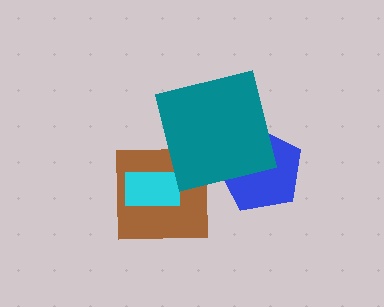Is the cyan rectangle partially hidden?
No, no other shape covers it.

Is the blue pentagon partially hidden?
Yes, it is partially covered by another shape.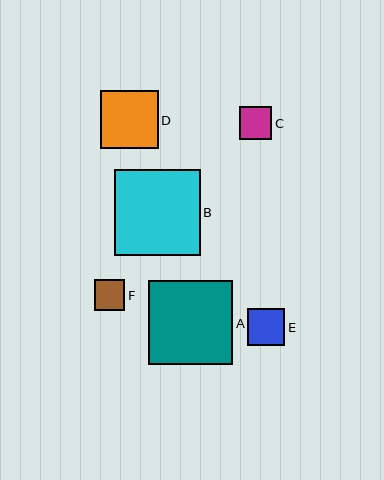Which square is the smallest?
Square F is the smallest with a size of approximately 30 pixels.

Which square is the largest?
Square B is the largest with a size of approximately 86 pixels.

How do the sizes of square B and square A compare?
Square B and square A are approximately the same size.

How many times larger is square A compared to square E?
Square A is approximately 2.3 times the size of square E.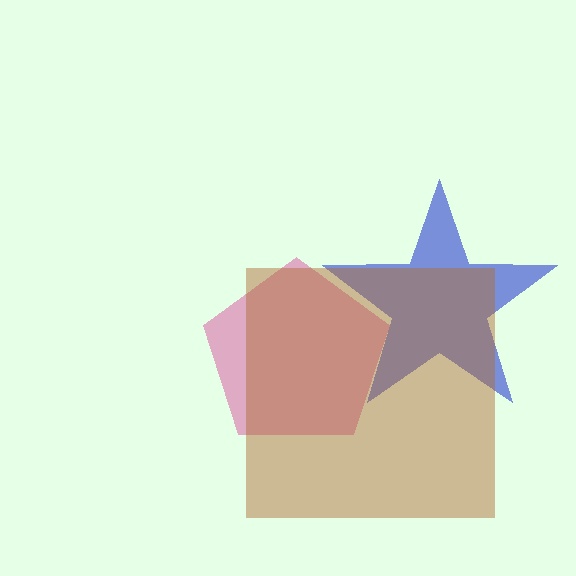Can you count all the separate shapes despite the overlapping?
Yes, there are 3 separate shapes.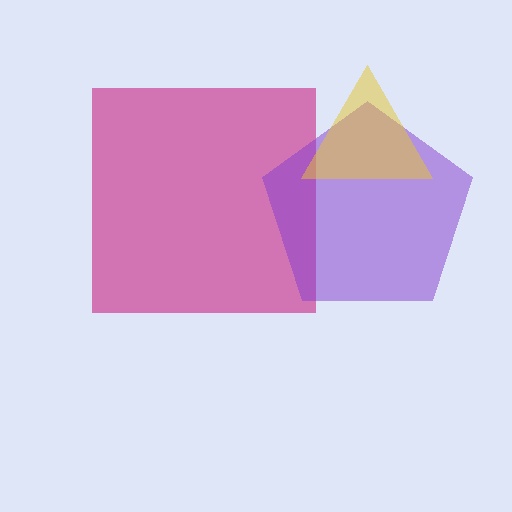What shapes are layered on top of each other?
The layered shapes are: a magenta square, a purple pentagon, a yellow triangle.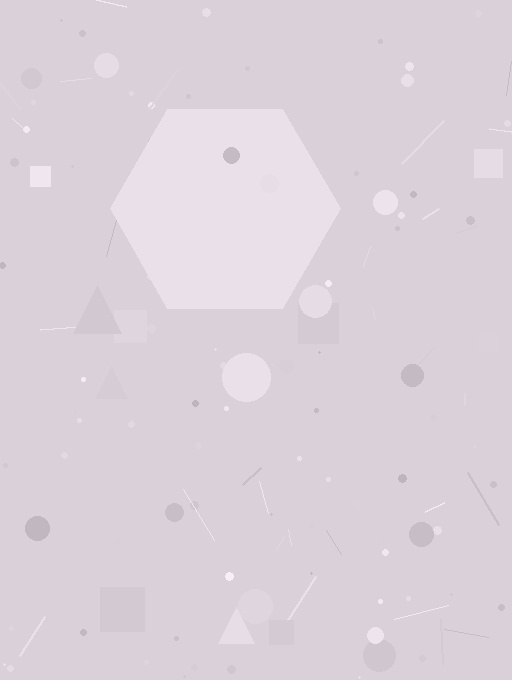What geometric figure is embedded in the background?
A hexagon is embedded in the background.